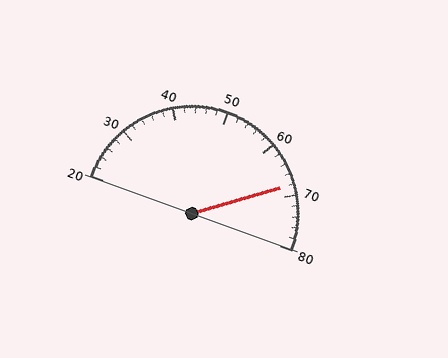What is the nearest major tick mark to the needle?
The nearest major tick mark is 70.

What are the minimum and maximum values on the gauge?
The gauge ranges from 20 to 80.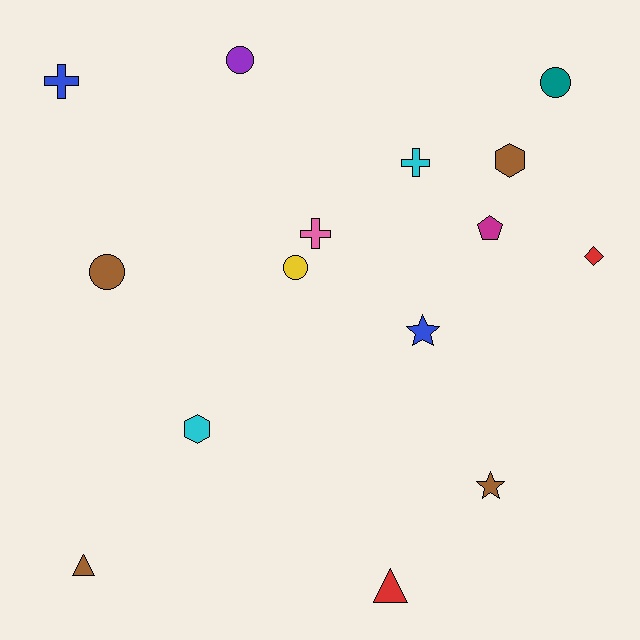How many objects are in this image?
There are 15 objects.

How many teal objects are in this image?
There is 1 teal object.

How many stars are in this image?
There are 2 stars.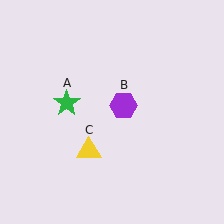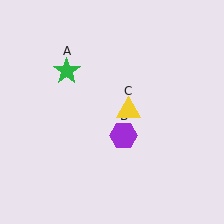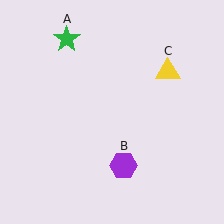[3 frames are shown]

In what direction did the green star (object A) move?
The green star (object A) moved up.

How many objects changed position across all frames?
3 objects changed position: green star (object A), purple hexagon (object B), yellow triangle (object C).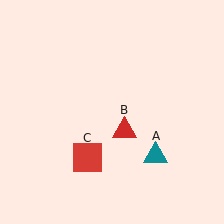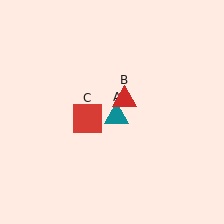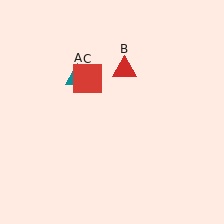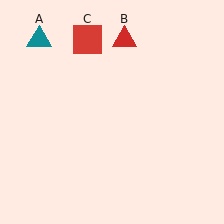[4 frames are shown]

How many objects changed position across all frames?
3 objects changed position: teal triangle (object A), red triangle (object B), red square (object C).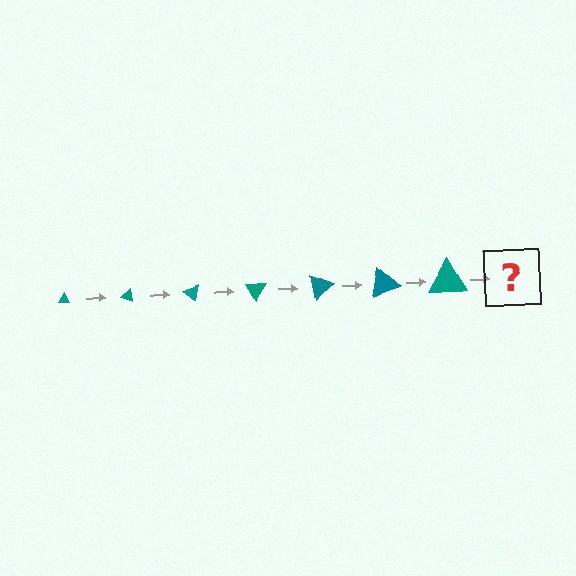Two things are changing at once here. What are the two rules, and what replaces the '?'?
The two rules are that the triangle grows larger each step and it rotates 20 degrees each step. The '?' should be a triangle, larger than the previous one and rotated 140 degrees from the start.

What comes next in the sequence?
The next element should be a triangle, larger than the previous one and rotated 140 degrees from the start.